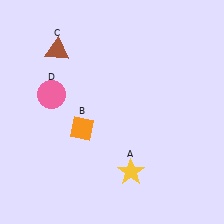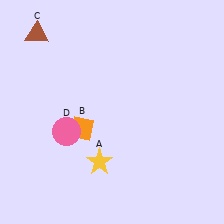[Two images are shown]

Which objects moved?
The objects that moved are: the yellow star (A), the brown triangle (C), the pink circle (D).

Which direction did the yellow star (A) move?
The yellow star (A) moved left.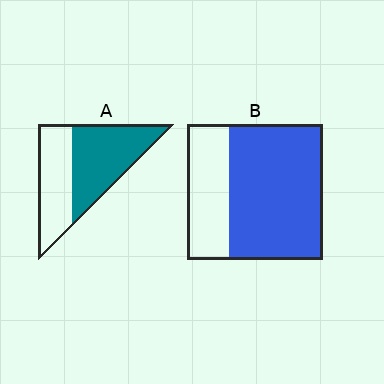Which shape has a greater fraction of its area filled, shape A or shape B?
Shape B.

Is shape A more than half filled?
Yes.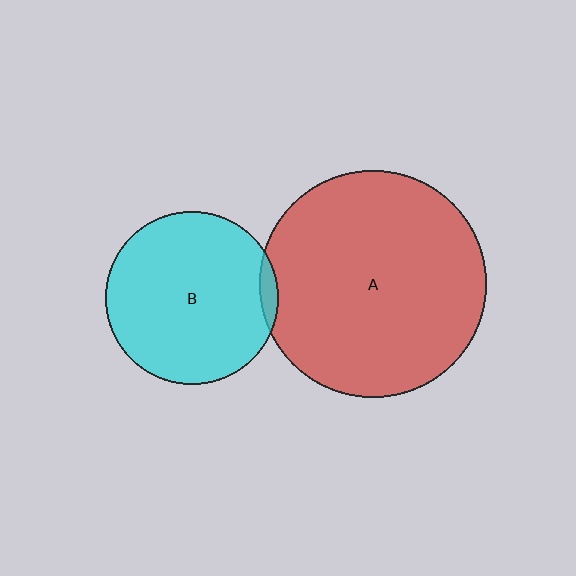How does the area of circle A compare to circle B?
Approximately 1.7 times.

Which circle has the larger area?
Circle A (red).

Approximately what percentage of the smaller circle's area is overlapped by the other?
Approximately 5%.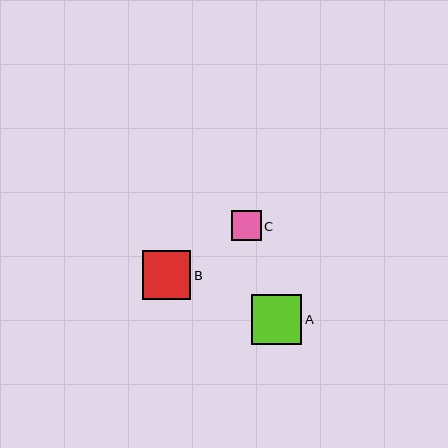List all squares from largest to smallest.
From largest to smallest: A, B, C.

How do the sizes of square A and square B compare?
Square A and square B are approximately the same size.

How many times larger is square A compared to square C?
Square A is approximately 1.7 times the size of square C.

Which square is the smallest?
Square C is the smallest with a size of approximately 30 pixels.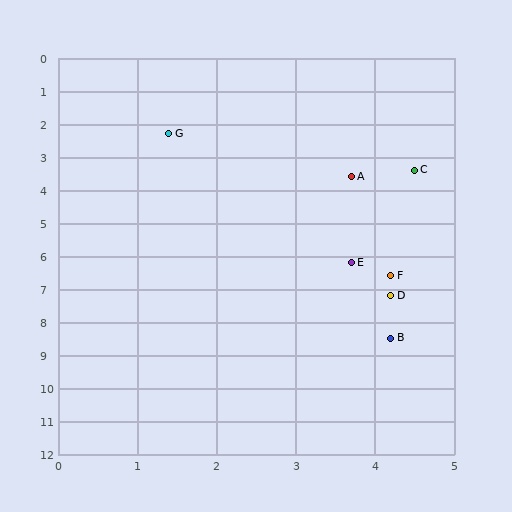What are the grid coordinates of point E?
Point E is at approximately (3.7, 6.2).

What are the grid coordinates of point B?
Point B is at approximately (4.2, 8.5).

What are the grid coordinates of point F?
Point F is at approximately (4.2, 6.6).